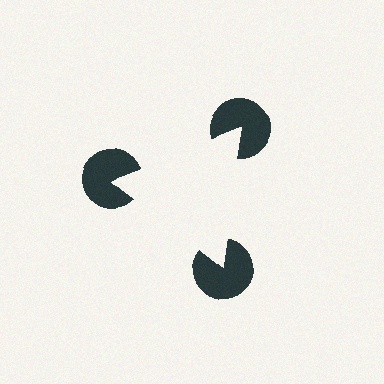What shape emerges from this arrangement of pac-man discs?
An illusory triangle — its edges are inferred from the aligned wedge cuts in the pac-man discs, not physically drawn.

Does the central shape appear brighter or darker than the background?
It typically appears slightly brighter than the background, even though no actual brightness change is drawn.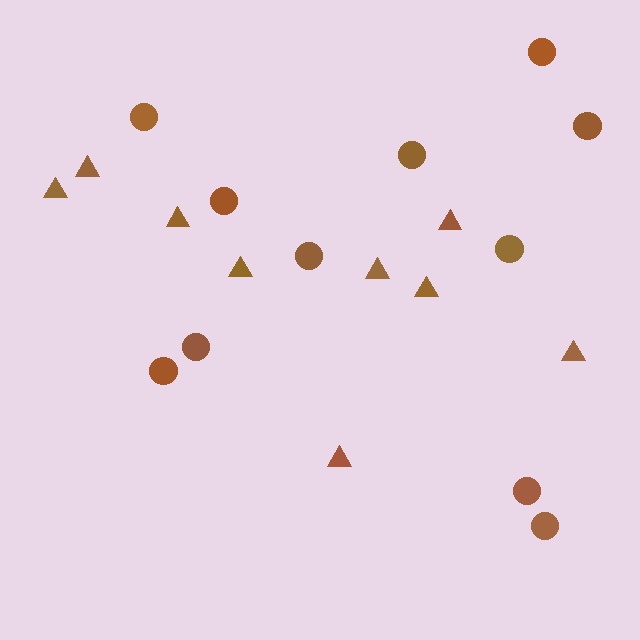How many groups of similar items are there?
There are 2 groups: one group of circles (11) and one group of triangles (9).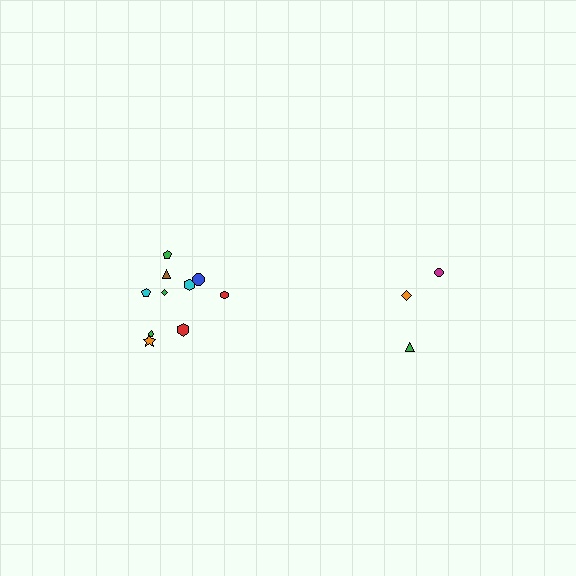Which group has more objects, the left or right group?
The left group.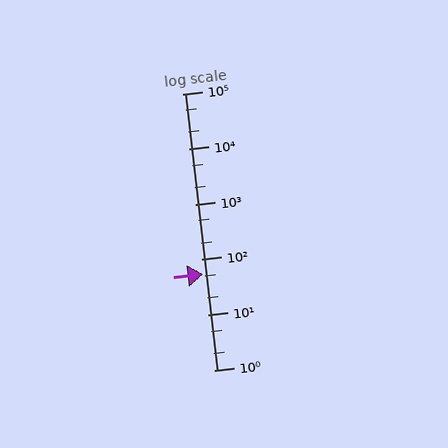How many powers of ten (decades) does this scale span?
The scale spans 5 decades, from 1 to 100000.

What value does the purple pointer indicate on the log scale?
The pointer indicates approximately 54.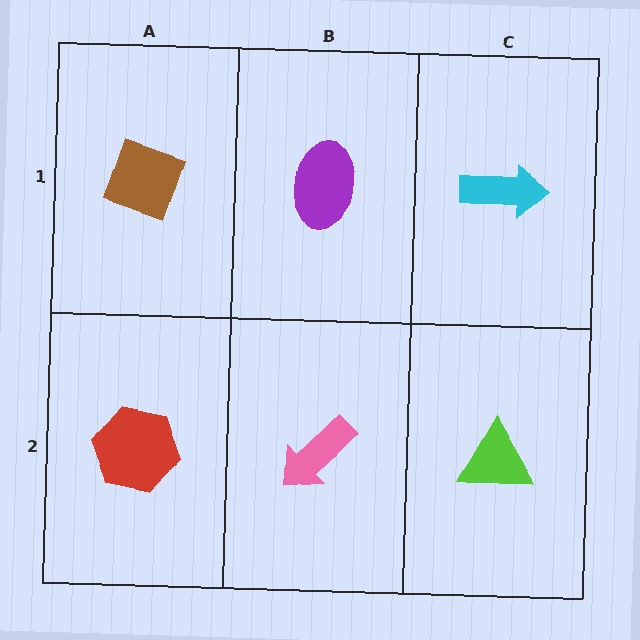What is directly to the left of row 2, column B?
A red hexagon.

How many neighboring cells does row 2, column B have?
3.